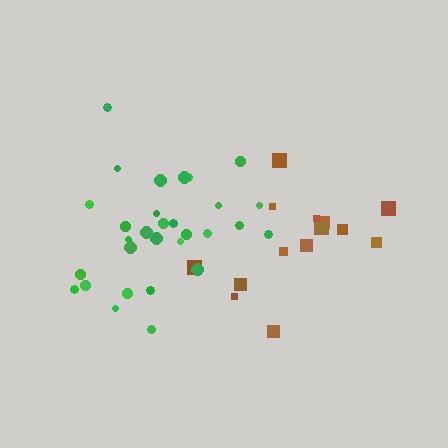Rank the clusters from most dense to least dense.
green, brown.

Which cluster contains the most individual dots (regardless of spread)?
Green (30).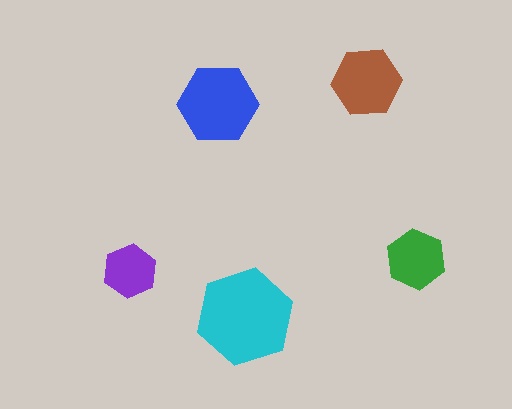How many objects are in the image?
There are 5 objects in the image.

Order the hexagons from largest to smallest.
the cyan one, the blue one, the brown one, the green one, the purple one.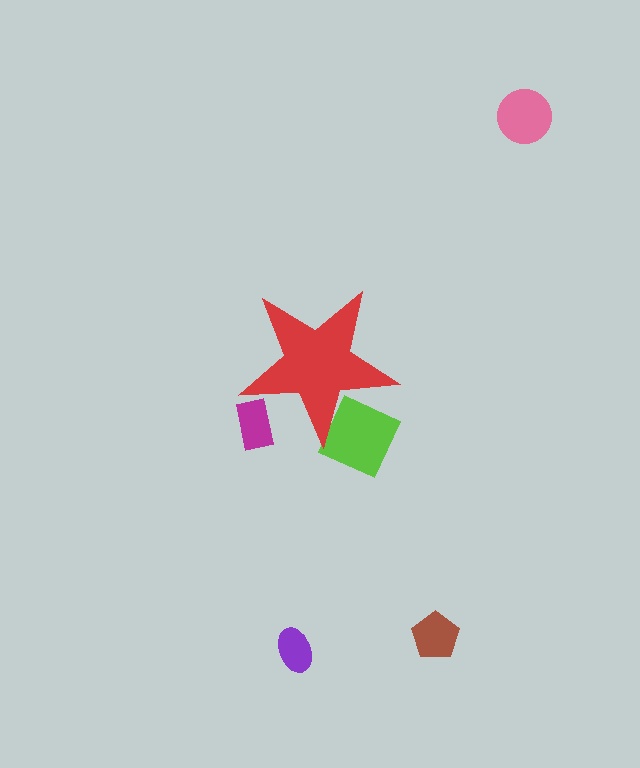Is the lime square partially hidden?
Yes, the lime square is partially hidden behind the red star.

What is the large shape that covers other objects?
A red star.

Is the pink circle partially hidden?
No, the pink circle is fully visible.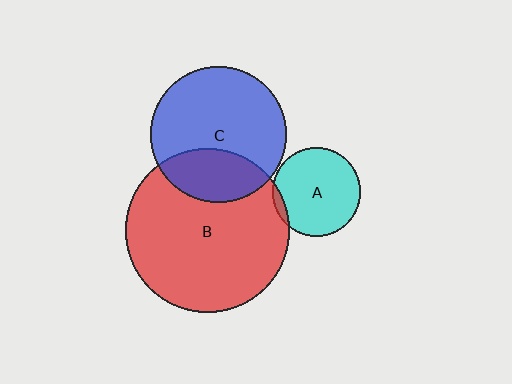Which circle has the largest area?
Circle B (red).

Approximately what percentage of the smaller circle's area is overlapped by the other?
Approximately 5%.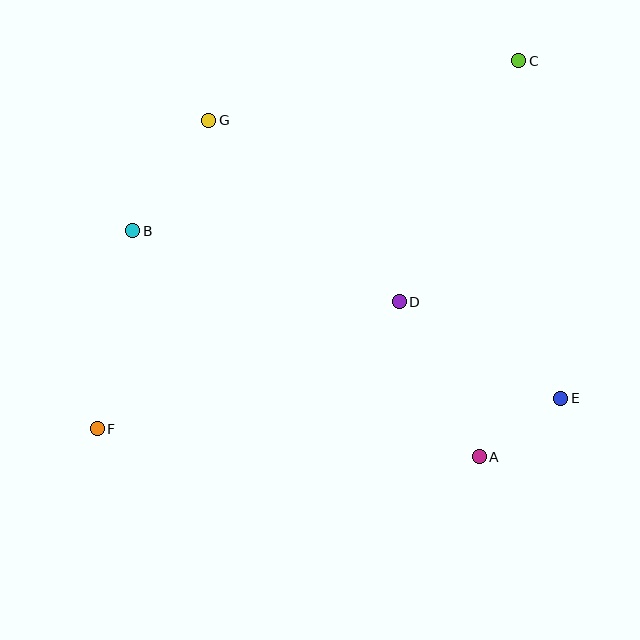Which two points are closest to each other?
Points A and E are closest to each other.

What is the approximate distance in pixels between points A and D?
The distance between A and D is approximately 175 pixels.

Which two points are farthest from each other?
Points C and F are farthest from each other.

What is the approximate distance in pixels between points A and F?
The distance between A and F is approximately 383 pixels.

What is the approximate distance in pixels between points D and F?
The distance between D and F is approximately 327 pixels.